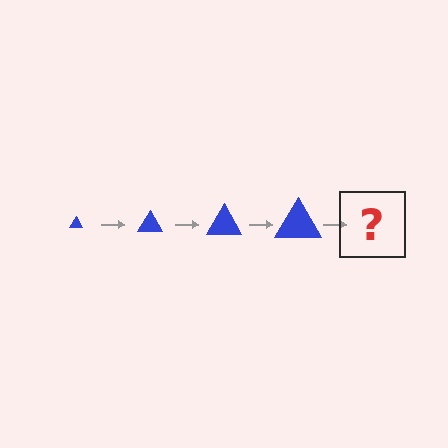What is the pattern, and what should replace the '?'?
The pattern is that the triangle gets progressively larger each step. The '?' should be a blue triangle, larger than the previous one.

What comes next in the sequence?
The next element should be a blue triangle, larger than the previous one.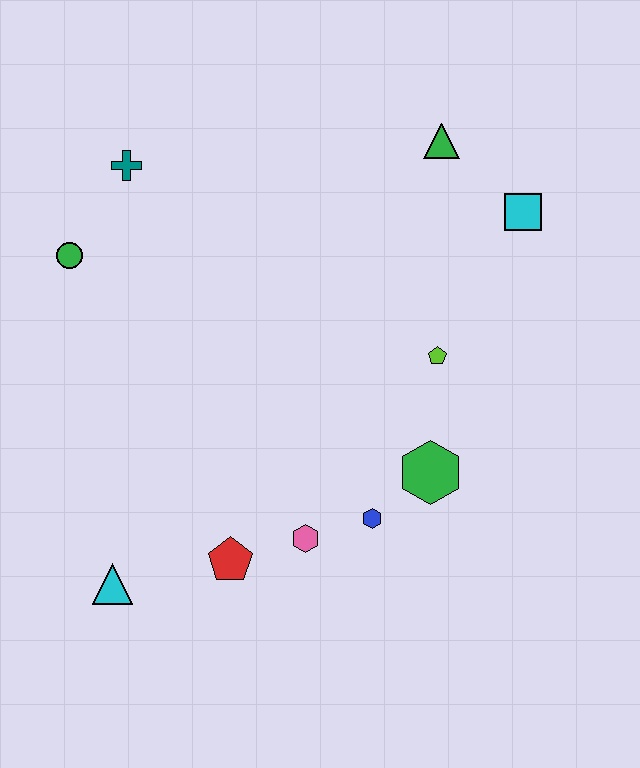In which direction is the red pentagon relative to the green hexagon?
The red pentagon is to the left of the green hexagon.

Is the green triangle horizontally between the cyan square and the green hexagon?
Yes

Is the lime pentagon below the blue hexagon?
No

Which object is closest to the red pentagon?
The pink hexagon is closest to the red pentagon.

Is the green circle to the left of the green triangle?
Yes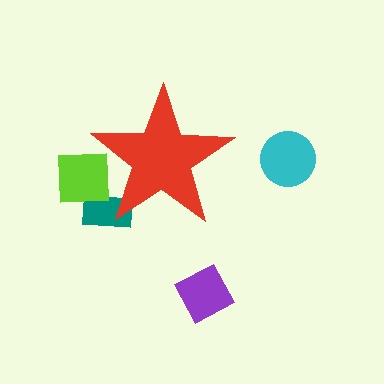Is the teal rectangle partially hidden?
Yes, the teal rectangle is partially hidden behind the red star.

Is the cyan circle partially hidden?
No, the cyan circle is fully visible.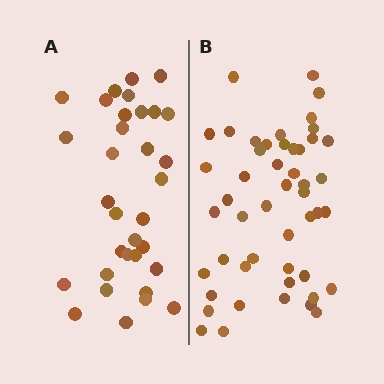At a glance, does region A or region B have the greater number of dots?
Region B (the right region) has more dots.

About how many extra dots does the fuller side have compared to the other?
Region B has approximately 15 more dots than region A.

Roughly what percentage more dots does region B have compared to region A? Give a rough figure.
About 50% more.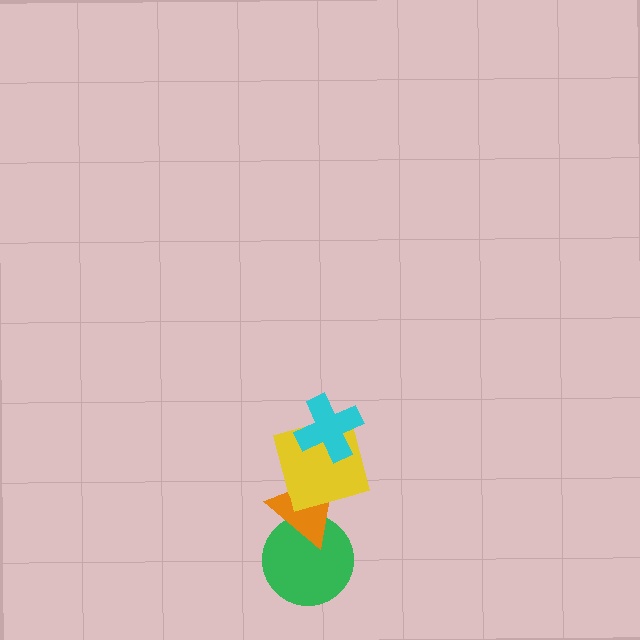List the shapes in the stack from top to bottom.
From top to bottom: the cyan cross, the yellow square, the orange triangle, the green circle.